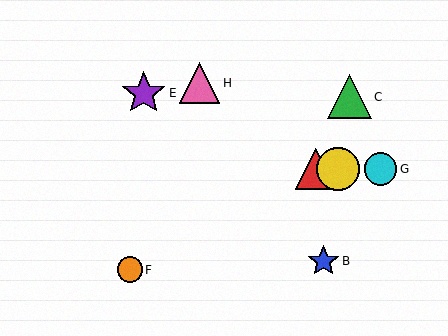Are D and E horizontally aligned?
No, D is at y≈169 and E is at y≈93.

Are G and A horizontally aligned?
Yes, both are at y≈169.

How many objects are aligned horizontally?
3 objects (A, D, G) are aligned horizontally.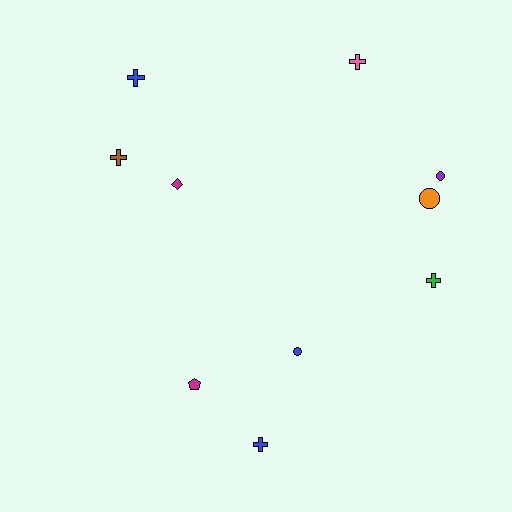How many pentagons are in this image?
There is 1 pentagon.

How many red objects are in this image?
There are no red objects.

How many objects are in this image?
There are 10 objects.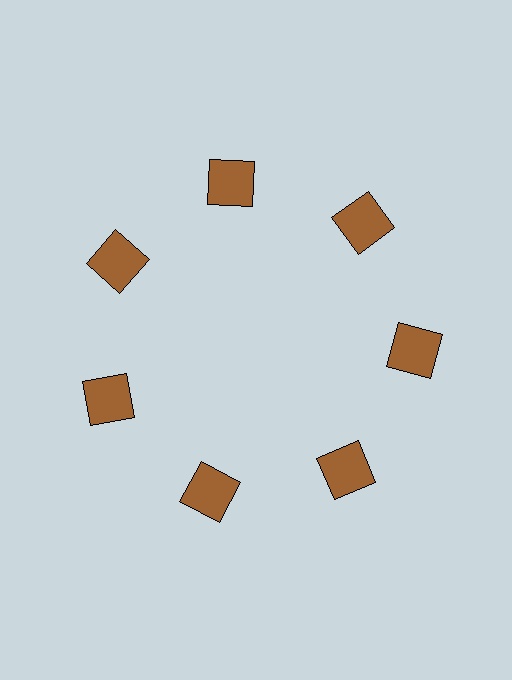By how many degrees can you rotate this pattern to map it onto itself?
The pattern maps onto itself every 51 degrees of rotation.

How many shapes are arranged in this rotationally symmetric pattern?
There are 7 shapes, arranged in 7 groups of 1.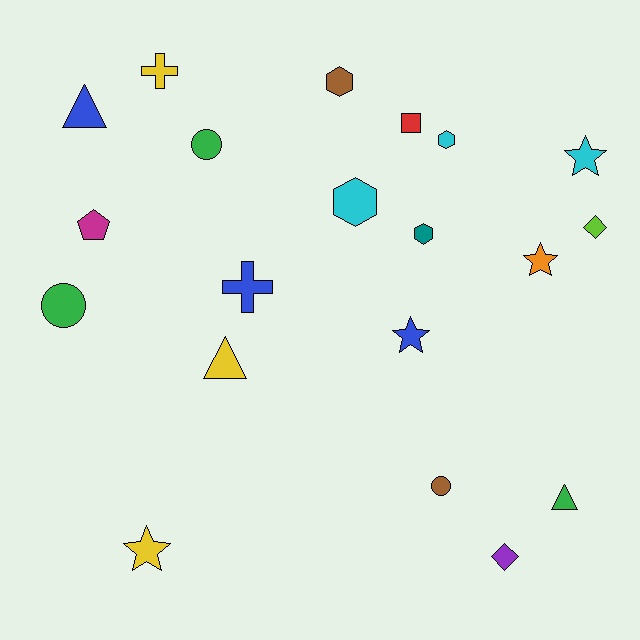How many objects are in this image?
There are 20 objects.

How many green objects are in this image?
There are 3 green objects.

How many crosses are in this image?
There are 2 crosses.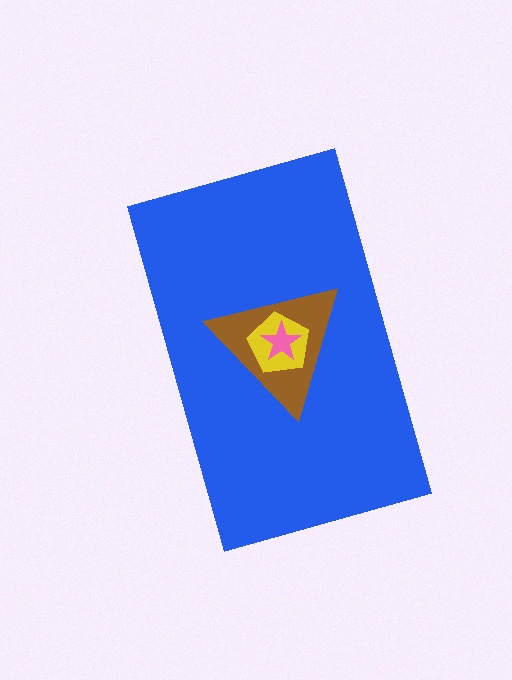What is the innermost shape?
The pink star.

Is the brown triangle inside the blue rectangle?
Yes.